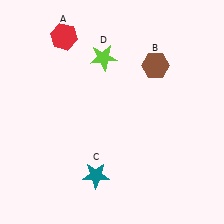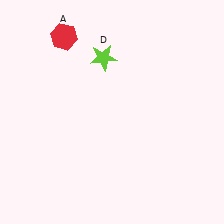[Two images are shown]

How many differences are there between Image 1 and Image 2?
There are 2 differences between the two images.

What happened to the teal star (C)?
The teal star (C) was removed in Image 2. It was in the bottom-left area of Image 1.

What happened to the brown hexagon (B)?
The brown hexagon (B) was removed in Image 2. It was in the top-right area of Image 1.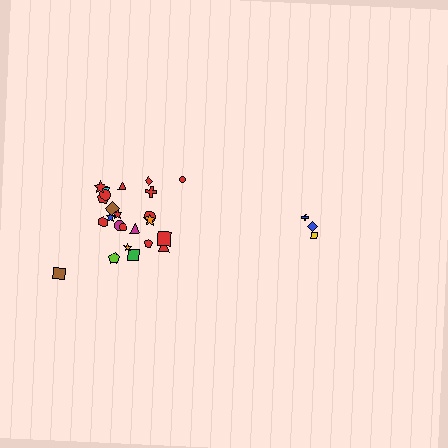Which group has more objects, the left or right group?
The left group.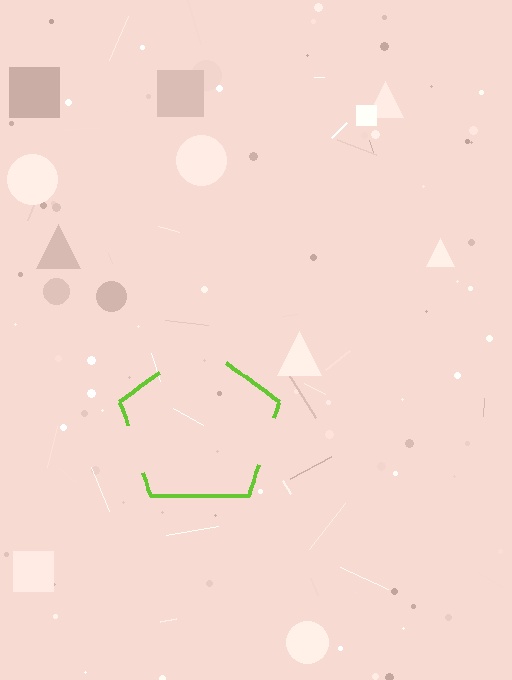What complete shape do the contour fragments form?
The contour fragments form a pentagon.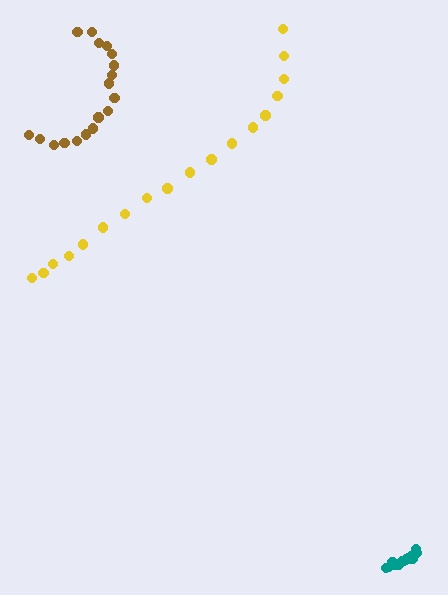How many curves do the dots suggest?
There are 3 distinct paths.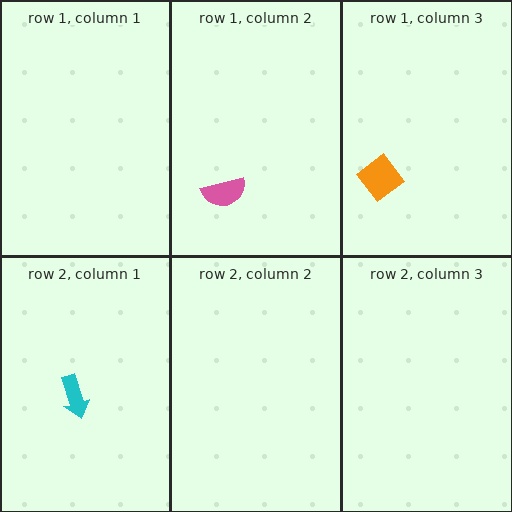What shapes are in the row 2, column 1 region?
The cyan arrow.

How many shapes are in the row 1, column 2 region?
1.